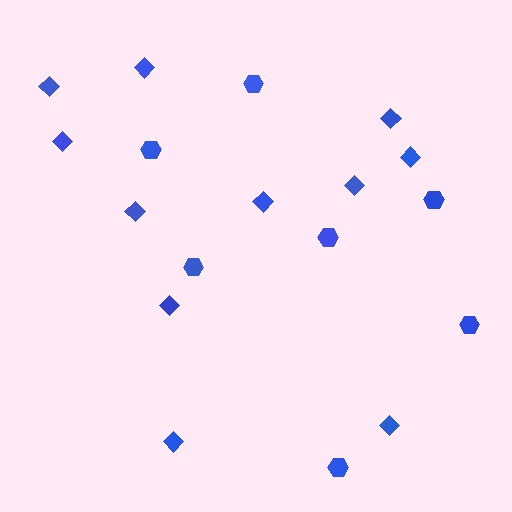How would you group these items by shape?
There are 2 groups: one group of diamonds (11) and one group of hexagons (7).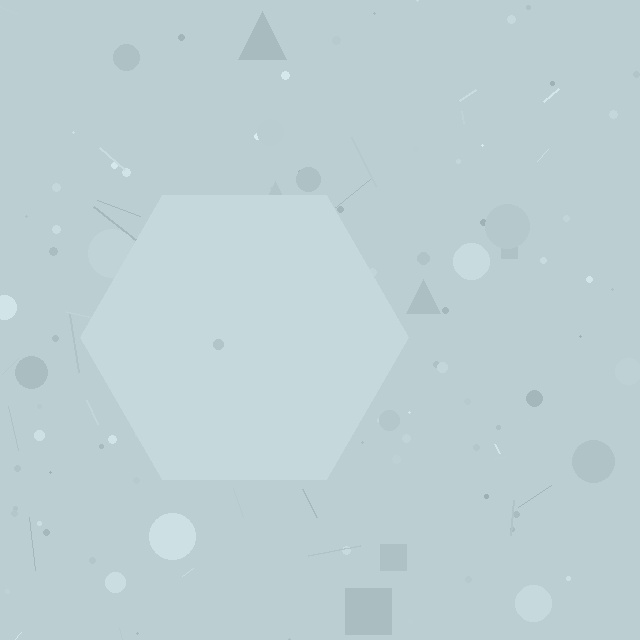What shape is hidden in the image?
A hexagon is hidden in the image.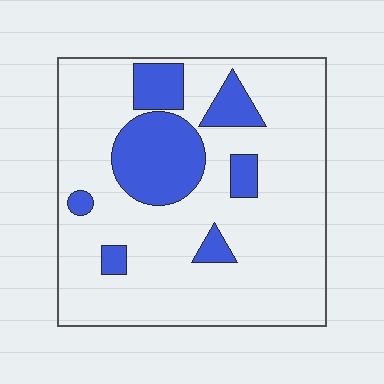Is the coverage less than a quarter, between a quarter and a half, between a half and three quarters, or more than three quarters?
Less than a quarter.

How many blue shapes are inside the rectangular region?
7.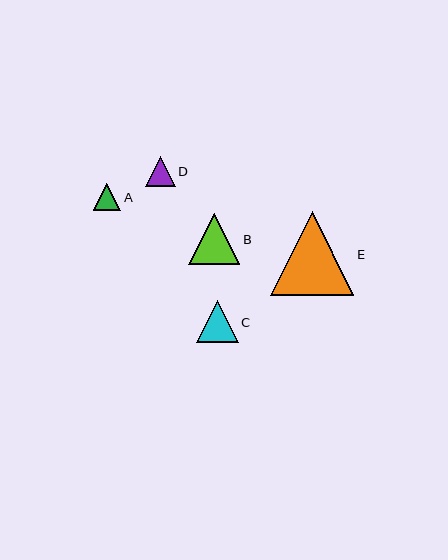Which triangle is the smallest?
Triangle A is the smallest with a size of approximately 27 pixels.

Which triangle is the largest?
Triangle E is the largest with a size of approximately 84 pixels.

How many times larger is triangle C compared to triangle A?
Triangle C is approximately 1.5 times the size of triangle A.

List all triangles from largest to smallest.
From largest to smallest: E, B, C, D, A.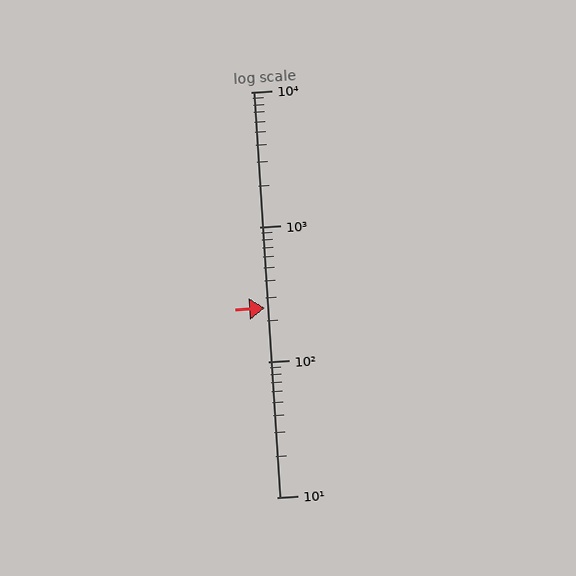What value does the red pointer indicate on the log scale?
The pointer indicates approximately 250.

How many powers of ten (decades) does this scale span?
The scale spans 3 decades, from 10 to 10000.